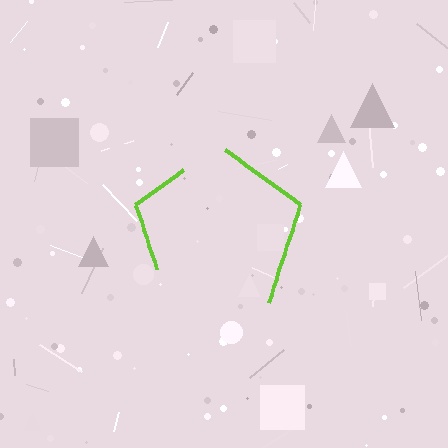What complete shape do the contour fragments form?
The contour fragments form a pentagon.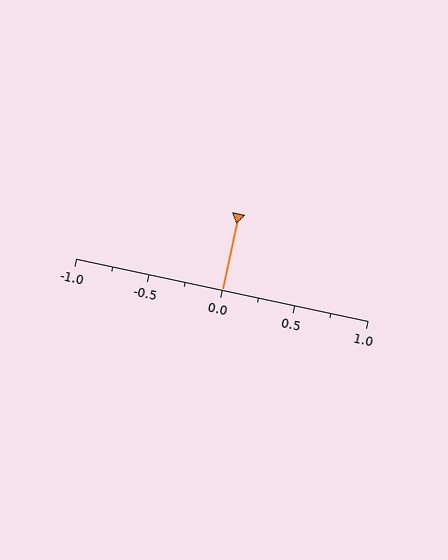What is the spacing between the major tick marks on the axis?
The major ticks are spaced 0.5 apart.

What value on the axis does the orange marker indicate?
The marker indicates approximately 0.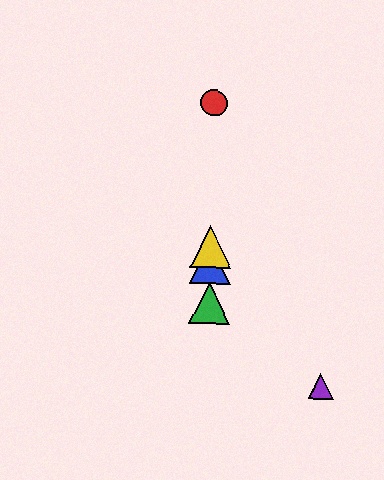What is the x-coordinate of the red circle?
The red circle is at x≈214.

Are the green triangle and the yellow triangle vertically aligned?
Yes, both are at x≈210.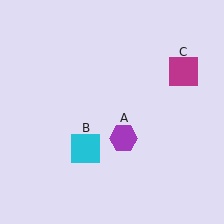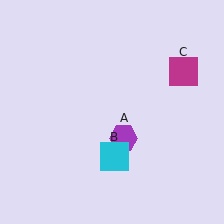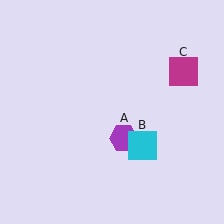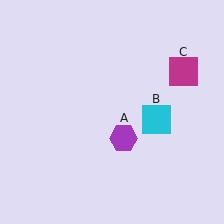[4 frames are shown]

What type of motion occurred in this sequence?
The cyan square (object B) rotated counterclockwise around the center of the scene.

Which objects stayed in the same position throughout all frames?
Purple hexagon (object A) and magenta square (object C) remained stationary.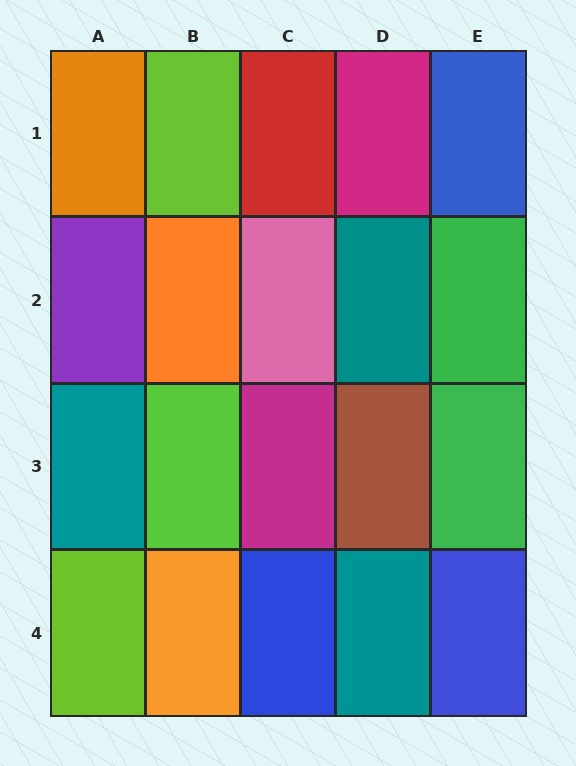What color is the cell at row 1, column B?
Lime.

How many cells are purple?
1 cell is purple.